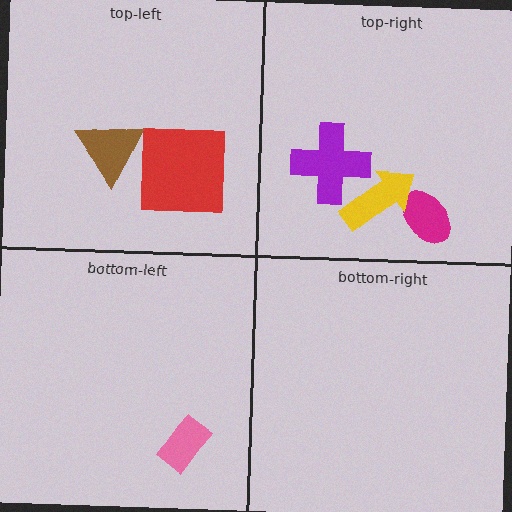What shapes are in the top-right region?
The magenta ellipse, the yellow arrow, the purple cross.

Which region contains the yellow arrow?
The top-right region.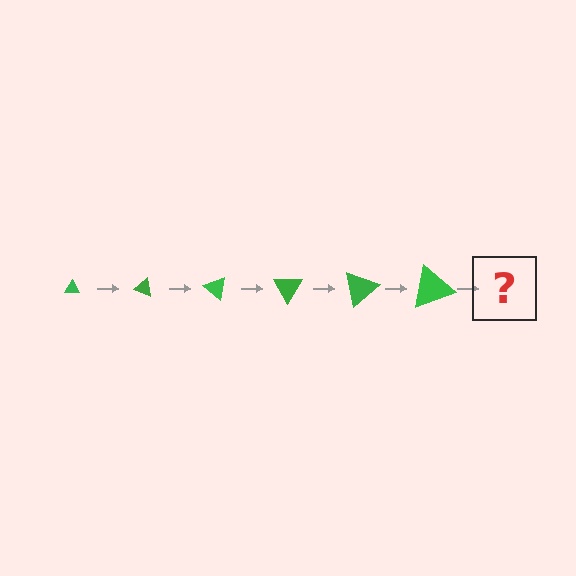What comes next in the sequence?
The next element should be a triangle, larger than the previous one and rotated 120 degrees from the start.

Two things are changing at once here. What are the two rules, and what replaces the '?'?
The two rules are that the triangle grows larger each step and it rotates 20 degrees each step. The '?' should be a triangle, larger than the previous one and rotated 120 degrees from the start.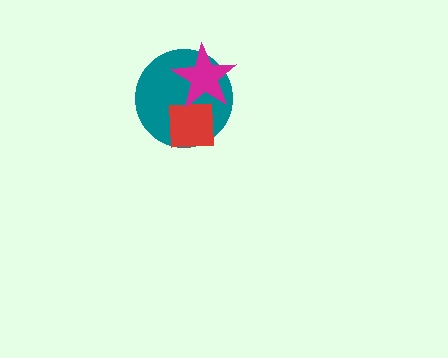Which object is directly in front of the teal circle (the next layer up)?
The red square is directly in front of the teal circle.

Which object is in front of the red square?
The magenta star is in front of the red square.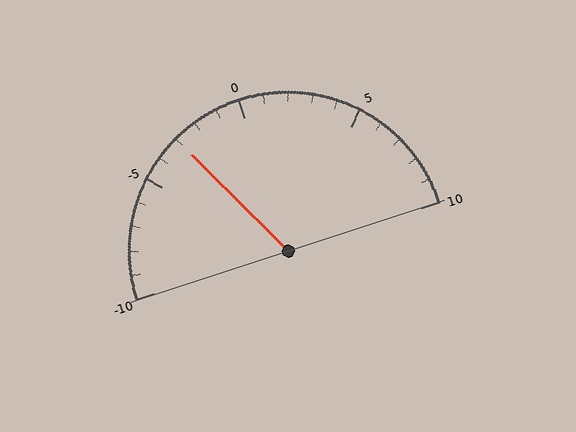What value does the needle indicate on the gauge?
The needle indicates approximately -3.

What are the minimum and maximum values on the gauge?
The gauge ranges from -10 to 10.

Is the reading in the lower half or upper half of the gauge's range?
The reading is in the lower half of the range (-10 to 10).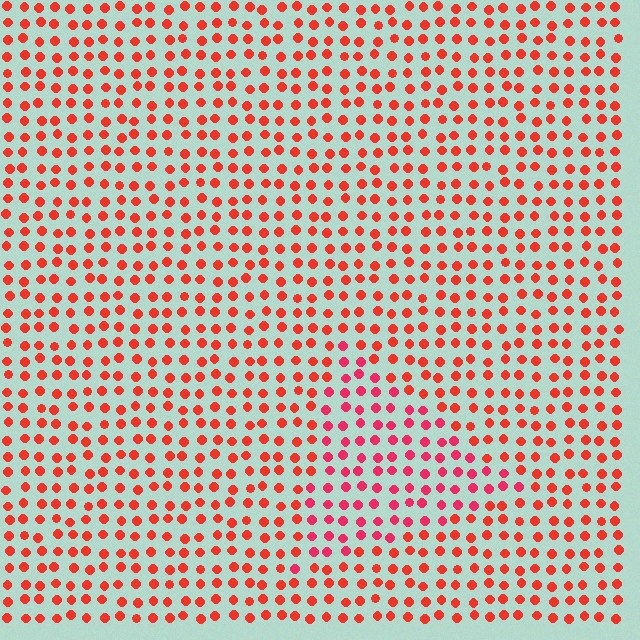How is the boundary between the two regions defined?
The boundary is defined purely by a slight shift in hue (about 22 degrees). Spacing, size, and orientation are identical on both sides.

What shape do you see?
I see a triangle.